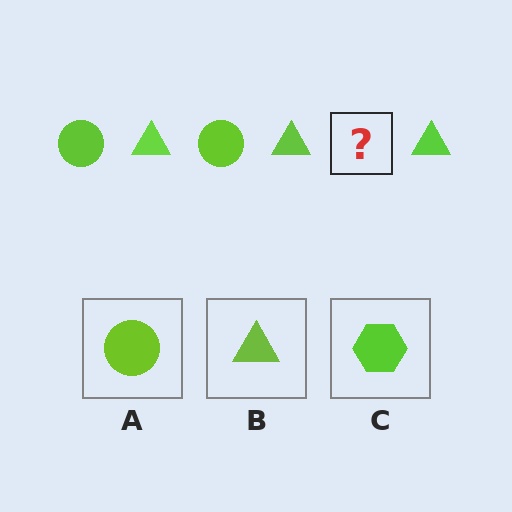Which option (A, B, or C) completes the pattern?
A.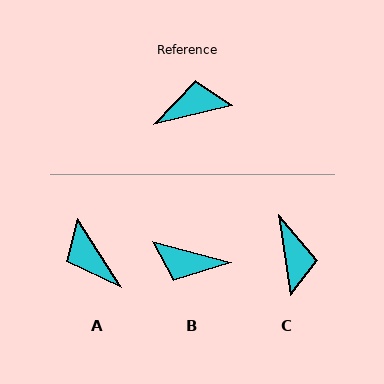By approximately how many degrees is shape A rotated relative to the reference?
Approximately 109 degrees counter-clockwise.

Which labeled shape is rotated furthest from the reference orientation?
B, about 152 degrees away.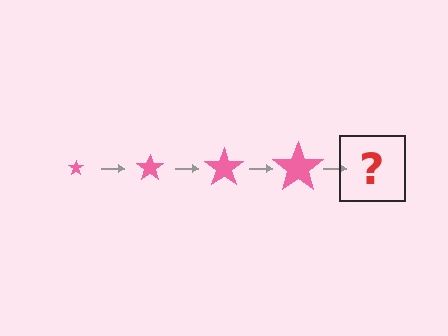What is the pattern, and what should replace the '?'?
The pattern is that the star gets progressively larger each step. The '?' should be a pink star, larger than the previous one.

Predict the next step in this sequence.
The next step is a pink star, larger than the previous one.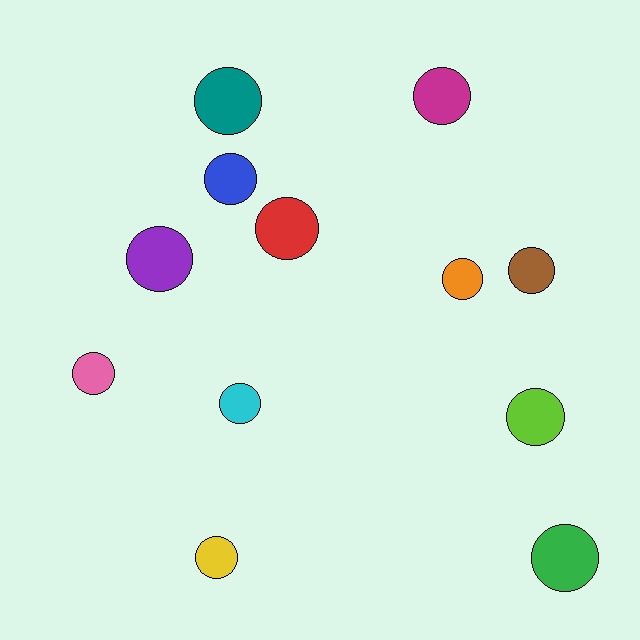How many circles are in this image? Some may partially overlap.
There are 12 circles.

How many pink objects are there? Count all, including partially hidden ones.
There is 1 pink object.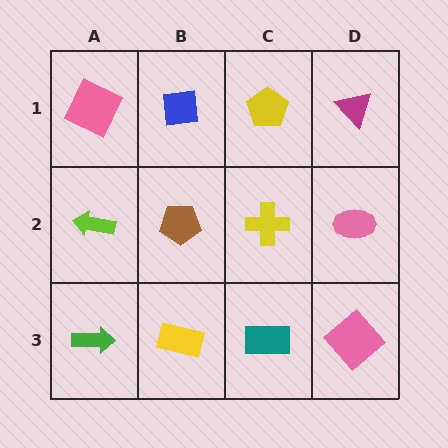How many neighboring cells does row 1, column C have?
3.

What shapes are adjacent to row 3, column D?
A pink ellipse (row 2, column D), a teal rectangle (row 3, column C).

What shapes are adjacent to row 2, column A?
A pink square (row 1, column A), a green arrow (row 3, column A), a brown pentagon (row 2, column B).